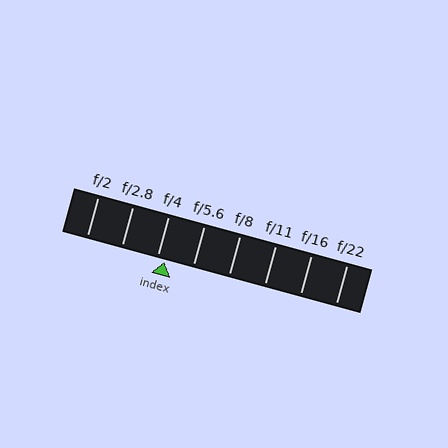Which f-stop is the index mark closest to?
The index mark is closest to f/4.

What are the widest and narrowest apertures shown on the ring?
The widest aperture shown is f/2 and the narrowest is f/22.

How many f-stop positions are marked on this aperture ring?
There are 8 f-stop positions marked.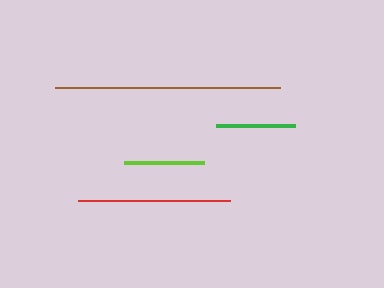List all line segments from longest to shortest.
From longest to shortest: brown, red, lime, green.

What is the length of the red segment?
The red segment is approximately 152 pixels long.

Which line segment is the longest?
The brown line is the longest at approximately 225 pixels.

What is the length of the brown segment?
The brown segment is approximately 225 pixels long.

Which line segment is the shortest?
The green line is the shortest at approximately 80 pixels.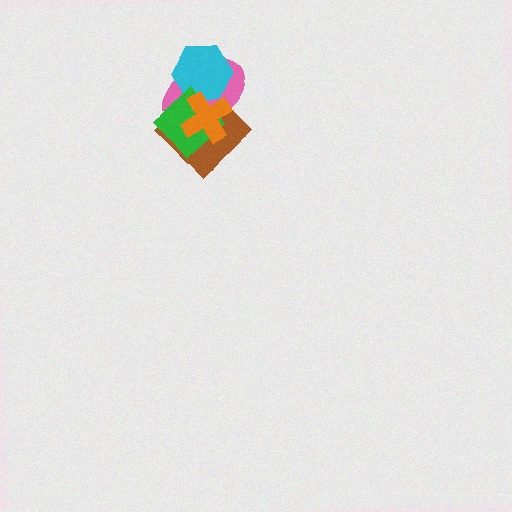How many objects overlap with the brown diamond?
4 objects overlap with the brown diamond.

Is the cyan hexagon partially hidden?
Yes, it is partially covered by another shape.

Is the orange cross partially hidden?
No, no other shape covers it.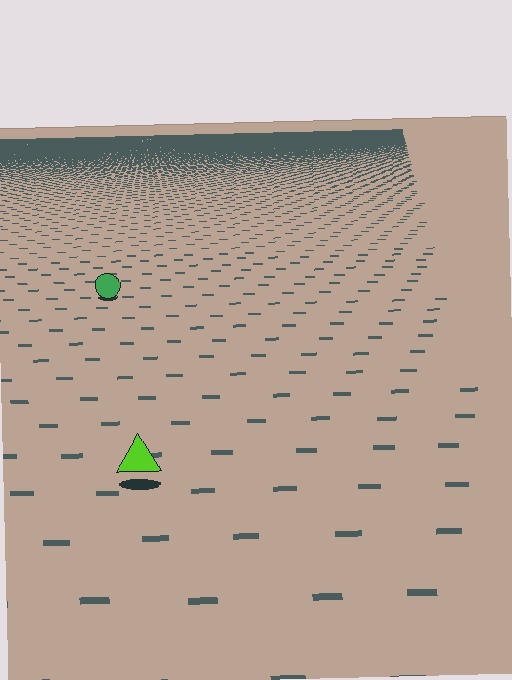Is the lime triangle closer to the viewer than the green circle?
Yes. The lime triangle is closer — you can tell from the texture gradient: the ground texture is coarser near it.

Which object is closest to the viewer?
The lime triangle is closest. The texture marks near it are larger and more spread out.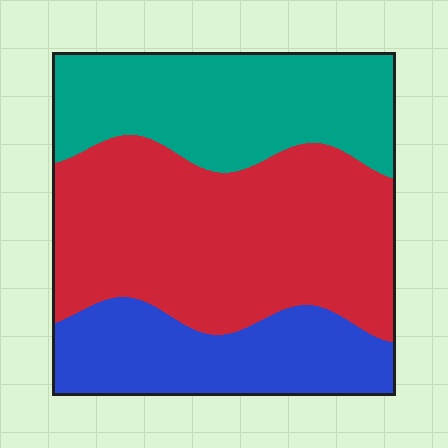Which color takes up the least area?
Blue, at roughly 25%.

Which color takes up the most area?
Red, at roughly 45%.